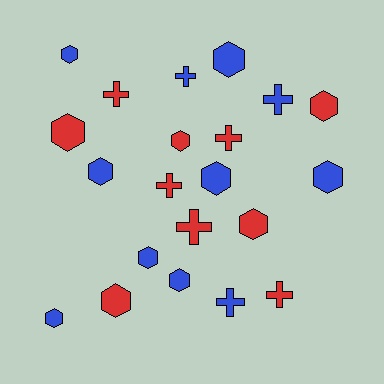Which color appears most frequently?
Blue, with 11 objects.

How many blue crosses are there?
There are 3 blue crosses.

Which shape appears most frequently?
Hexagon, with 13 objects.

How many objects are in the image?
There are 21 objects.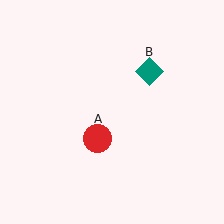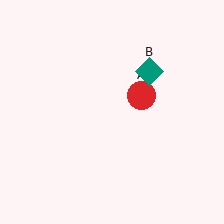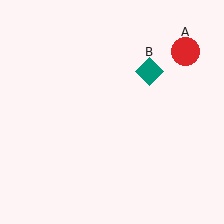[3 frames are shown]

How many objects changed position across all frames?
1 object changed position: red circle (object A).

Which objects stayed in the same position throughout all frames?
Teal diamond (object B) remained stationary.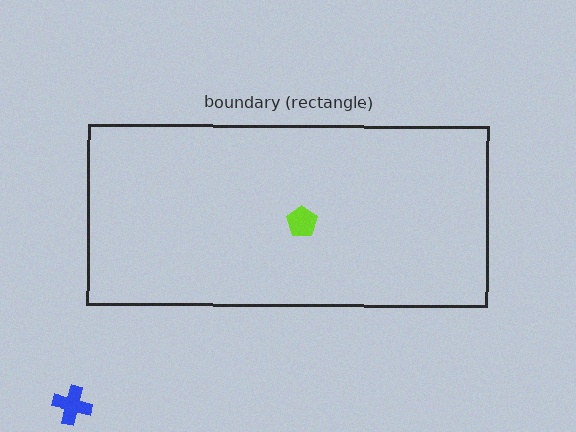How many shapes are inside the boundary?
1 inside, 1 outside.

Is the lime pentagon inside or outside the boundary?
Inside.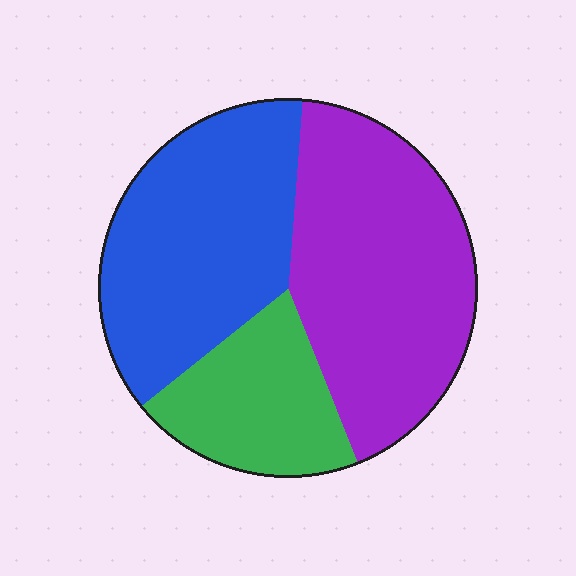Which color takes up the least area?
Green, at roughly 20%.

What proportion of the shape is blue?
Blue takes up about three eighths (3/8) of the shape.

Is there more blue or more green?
Blue.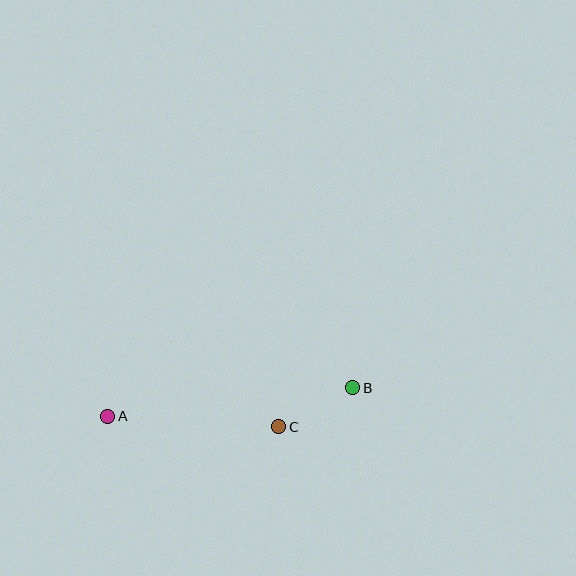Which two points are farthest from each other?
Points A and B are farthest from each other.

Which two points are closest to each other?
Points B and C are closest to each other.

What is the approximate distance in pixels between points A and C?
The distance between A and C is approximately 171 pixels.